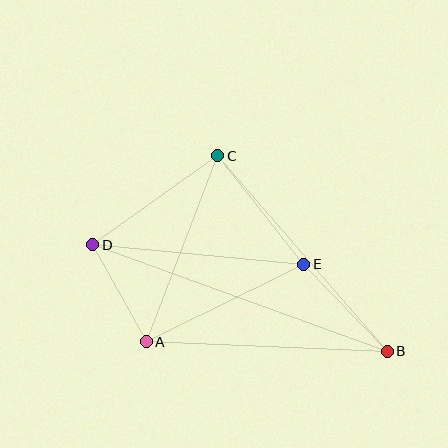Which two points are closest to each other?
Points A and D are closest to each other.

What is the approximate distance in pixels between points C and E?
The distance between C and E is approximately 138 pixels.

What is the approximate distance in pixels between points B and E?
The distance between B and E is approximately 121 pixels.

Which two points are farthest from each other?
Points B and D are farthest from each other.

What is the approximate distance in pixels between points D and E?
The distance between D and E is approximately 212 pixels.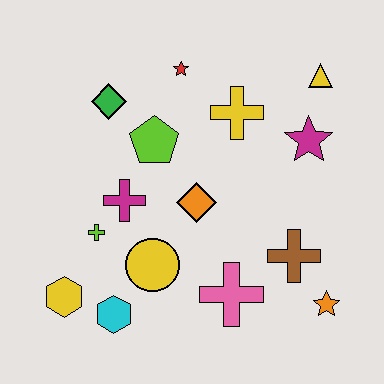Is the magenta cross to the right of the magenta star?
No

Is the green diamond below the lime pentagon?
No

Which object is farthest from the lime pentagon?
The orange star is farthest from the lime pentagon.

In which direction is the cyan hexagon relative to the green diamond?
The cyan hexagon is below the green diamond.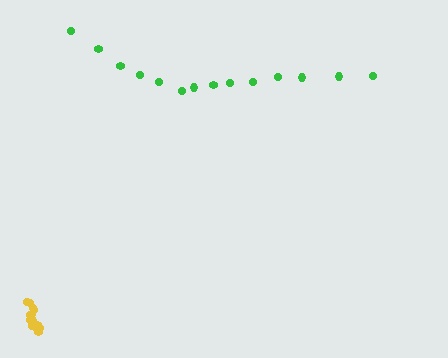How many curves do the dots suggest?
There are 2 distinct paths.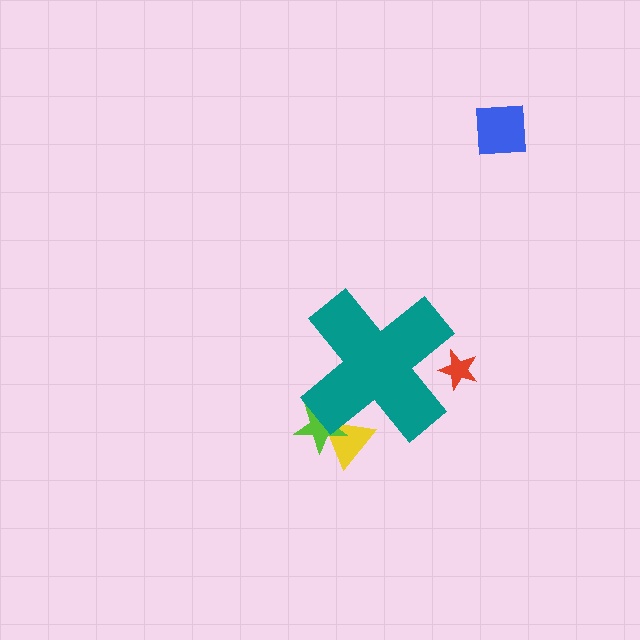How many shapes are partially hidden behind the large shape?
3 shapes are partially hidden.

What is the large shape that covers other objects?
A teal cross.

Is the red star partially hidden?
Yes, the red star is partially hidden behind the teal cross.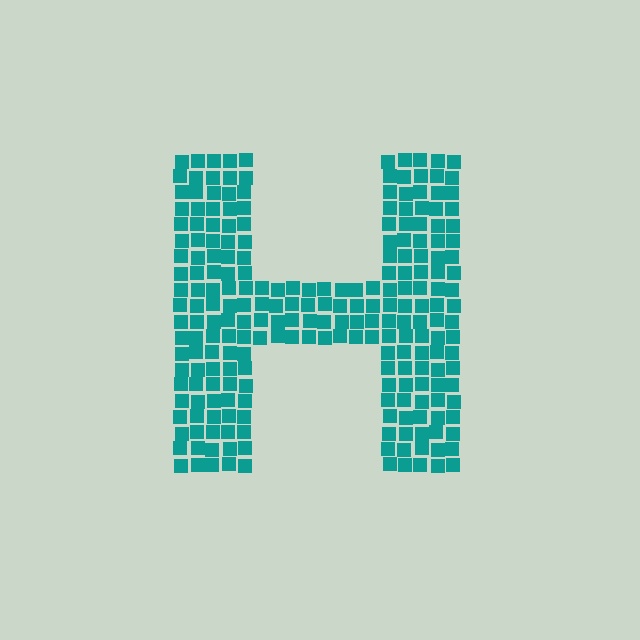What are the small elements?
The small elements are squares.